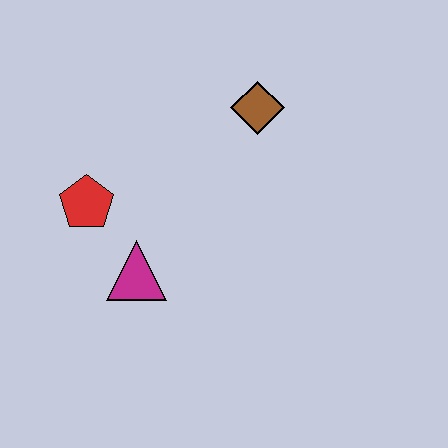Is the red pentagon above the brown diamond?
No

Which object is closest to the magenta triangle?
The red pentagon is closest to the magenta triangle.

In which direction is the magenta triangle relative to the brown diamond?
The magenta triangle is below the brown diamond.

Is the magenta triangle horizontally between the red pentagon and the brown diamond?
Yes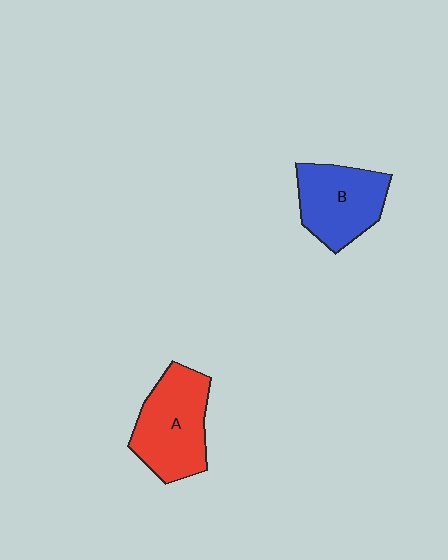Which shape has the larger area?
Shape A (red).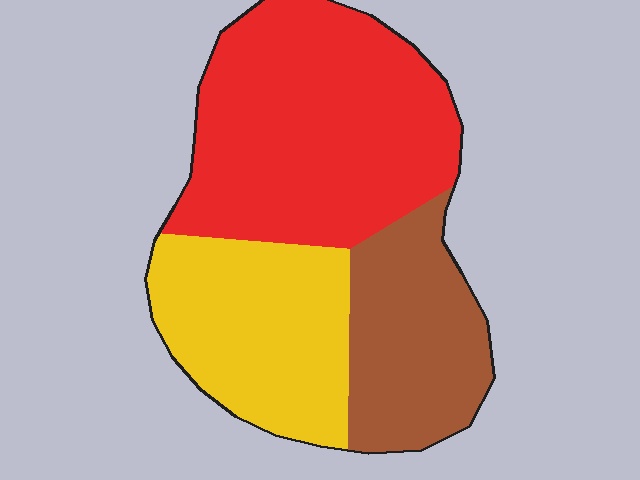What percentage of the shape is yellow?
Yellow covers roughly 30% of the shape.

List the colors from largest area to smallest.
From largest to smallest: red, yellow, brown.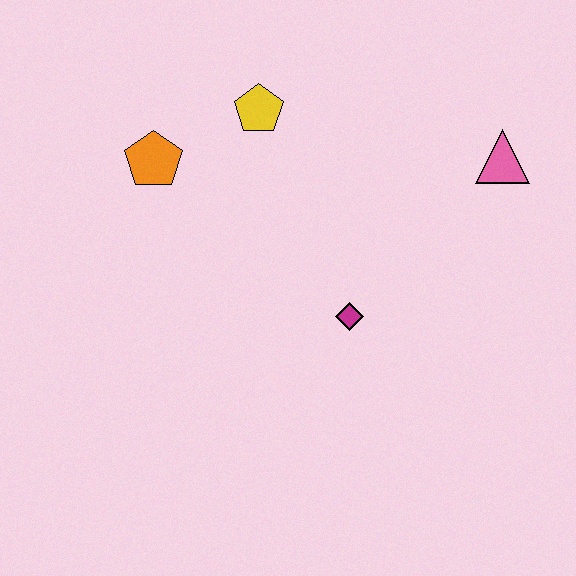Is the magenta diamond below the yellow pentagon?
Yes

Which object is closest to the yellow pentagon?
The orange pentagon is closest to the yellow pentagon.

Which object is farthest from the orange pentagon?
The pink triangle is farthest from the orange pentagon.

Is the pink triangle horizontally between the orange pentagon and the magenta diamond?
No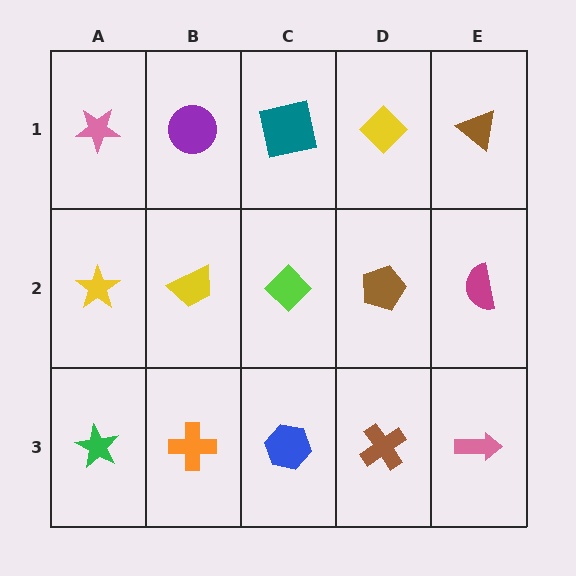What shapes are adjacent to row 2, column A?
A pink star (row 1, column A), a green star (row 3, column A), a yellow trapezoid (row 2, column B).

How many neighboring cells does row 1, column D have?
3.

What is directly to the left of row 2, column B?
A yellow star.